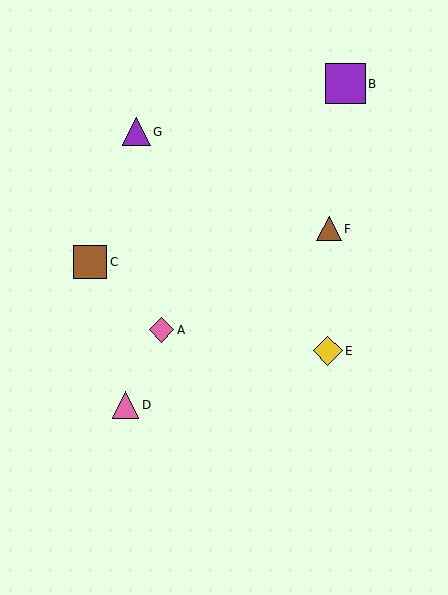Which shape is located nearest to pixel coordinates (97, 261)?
The brown square (labeled C) at (90, 262) is nearest to that location.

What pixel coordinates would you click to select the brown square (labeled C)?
Click at (90, 262) to select the brown square C.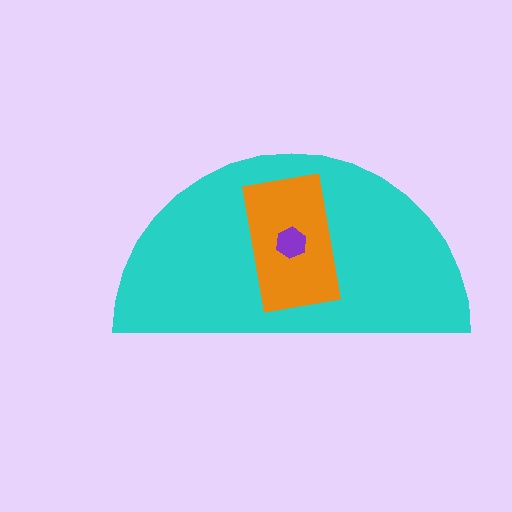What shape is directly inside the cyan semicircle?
The orange rectangle.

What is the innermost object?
The purple hexagon.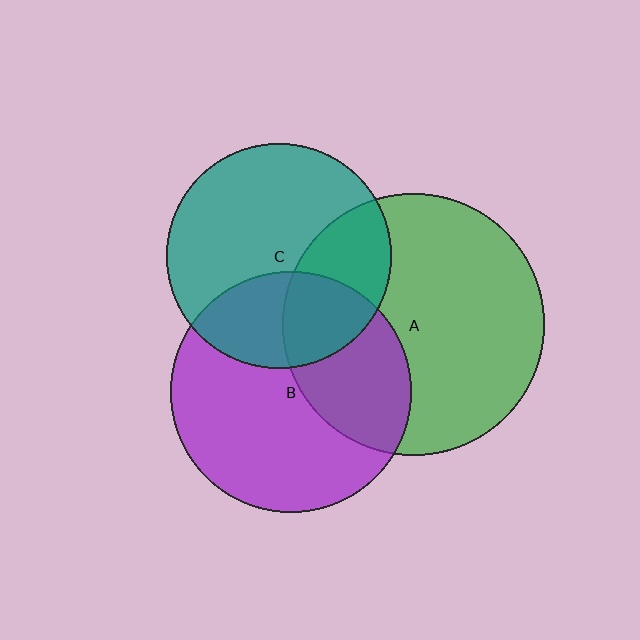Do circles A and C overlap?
Yes.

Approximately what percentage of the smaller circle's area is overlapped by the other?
Approximately 30%.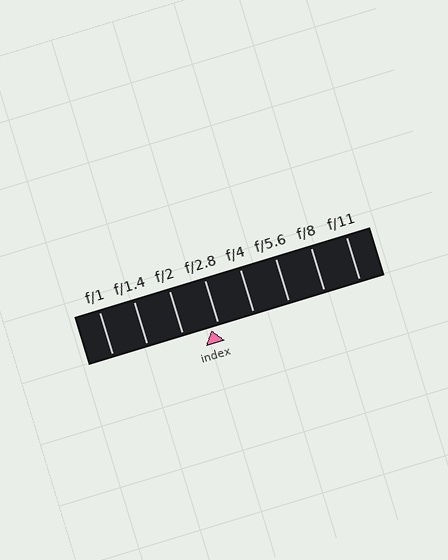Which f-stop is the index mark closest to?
The index mark is closest to f/2.8.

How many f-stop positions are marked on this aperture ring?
There are 8 f-stop positions marked.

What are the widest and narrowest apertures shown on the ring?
The widest aperture shown is f/1 and the narrowest is f/11.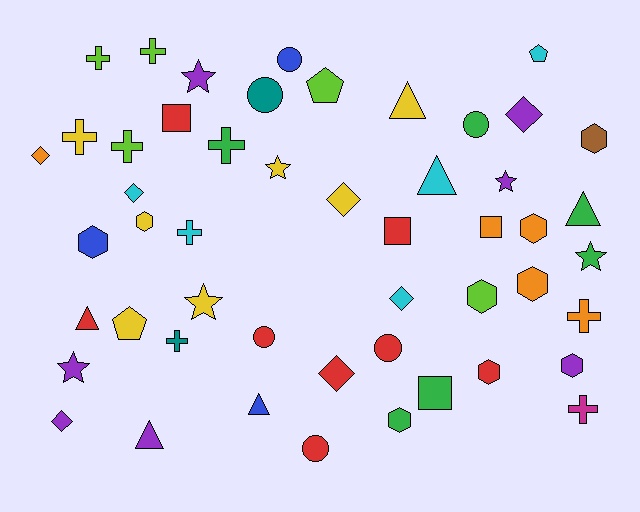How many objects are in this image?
There are 50 objects.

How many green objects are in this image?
There are 6 green objects.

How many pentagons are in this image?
There are 3 pentagons.